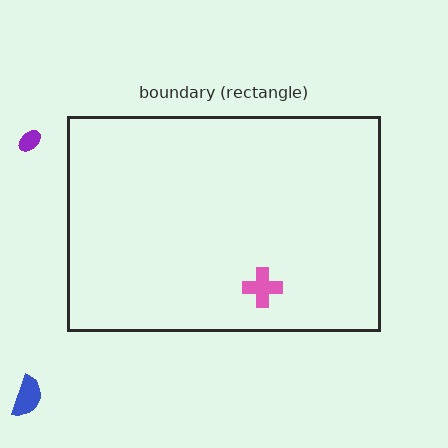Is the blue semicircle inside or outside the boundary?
Outside.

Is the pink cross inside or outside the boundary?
Inside.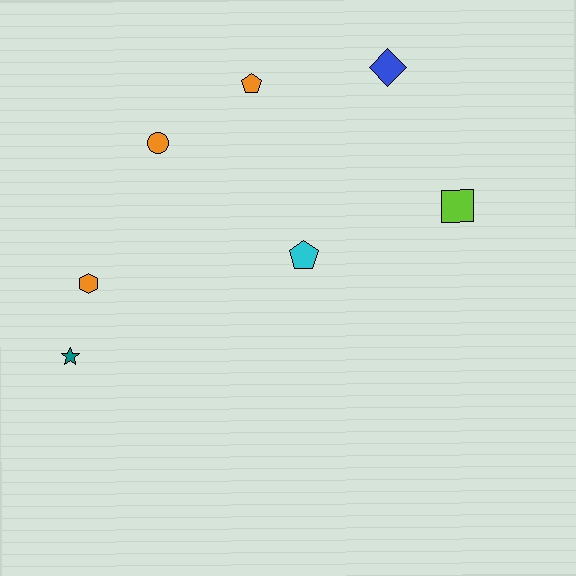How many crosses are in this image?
There are no crosses.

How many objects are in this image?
There are 7 objects.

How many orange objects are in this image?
There are 3 orange objects.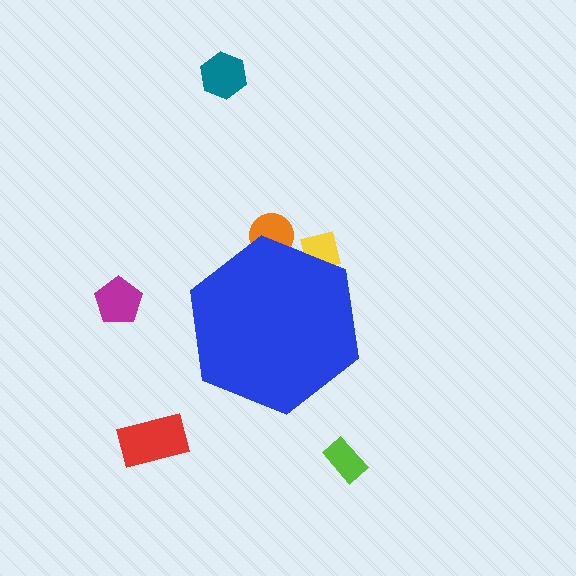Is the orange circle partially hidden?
Yes, the orange circle is partially hidden behind the blue hexagon.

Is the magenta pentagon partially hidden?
No, the magenta pentagon is fully visible.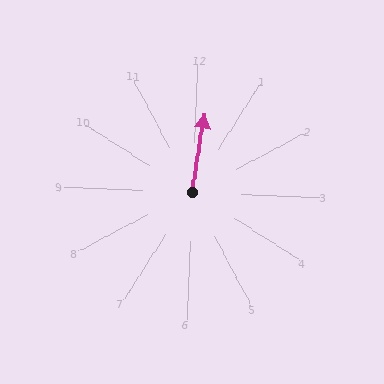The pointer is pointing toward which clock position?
Roughly 12 o'clock.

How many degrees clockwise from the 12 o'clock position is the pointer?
Approximately 7 degrees.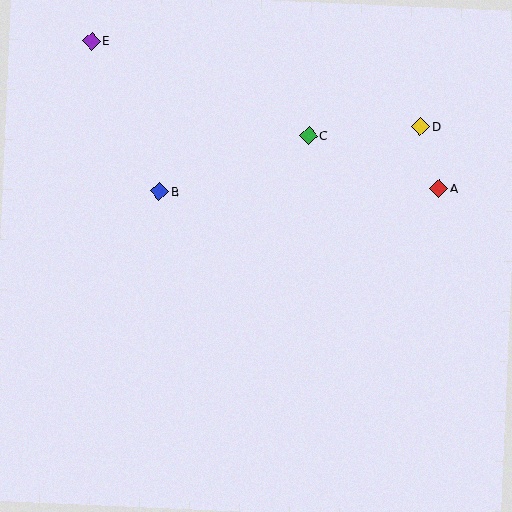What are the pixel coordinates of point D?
Point D is at (420, 126).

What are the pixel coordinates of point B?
Point B is at (159, 192).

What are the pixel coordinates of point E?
Point E is at (91, 41).